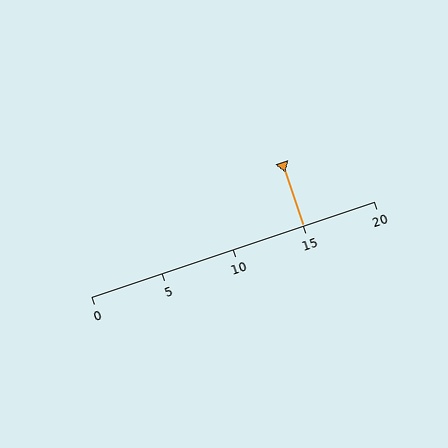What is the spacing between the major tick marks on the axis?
The major ticks are spaced 5 apart.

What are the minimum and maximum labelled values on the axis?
The axis runs from 0 to 20.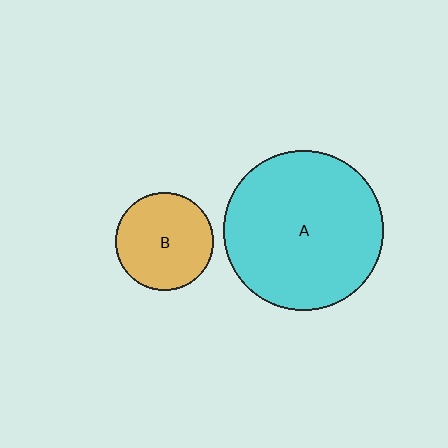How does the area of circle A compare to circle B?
Approximately 2.7 times.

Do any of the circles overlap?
No, none of the circles overlap.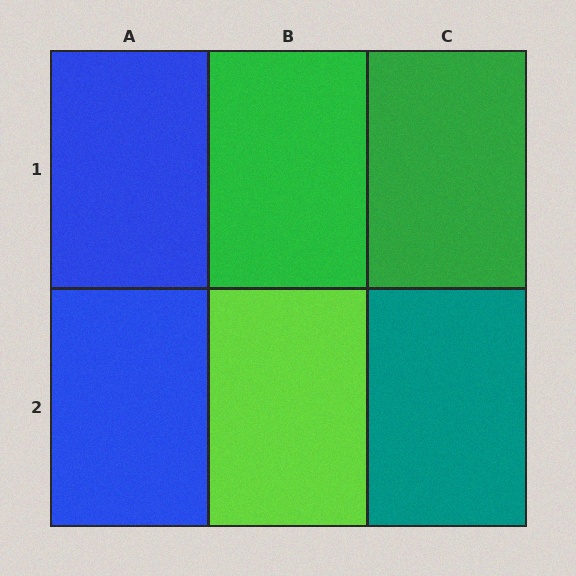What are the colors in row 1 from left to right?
Blue, green, green.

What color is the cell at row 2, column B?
Lime.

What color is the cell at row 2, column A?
Blue.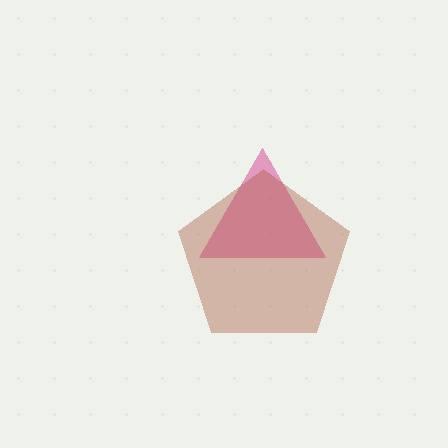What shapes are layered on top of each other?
The layered shapes are: a magenta triangle, a brown pentagon.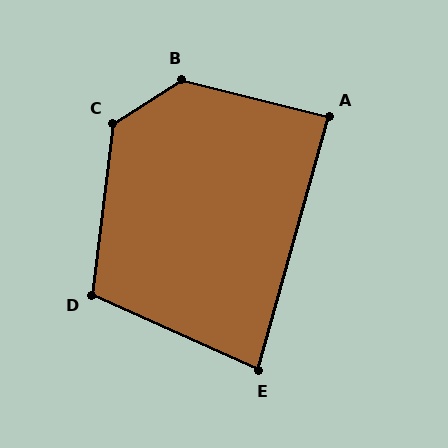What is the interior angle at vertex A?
Approximately 88 degrees (approximately right).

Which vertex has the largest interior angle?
B, at approximately 134 degrees.